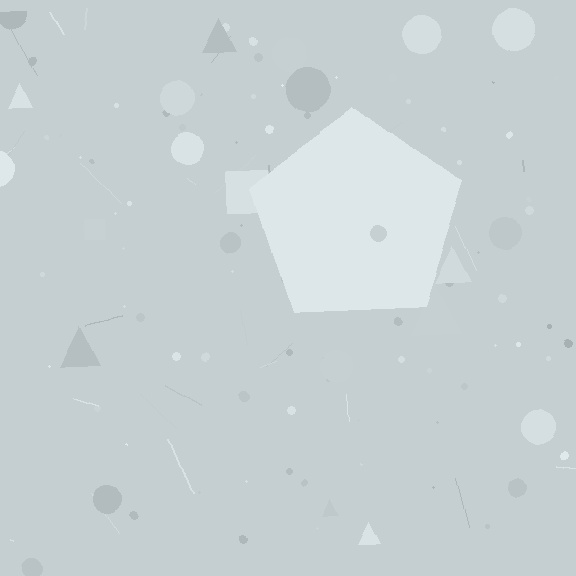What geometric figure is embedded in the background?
A pentagon is embedded in the background.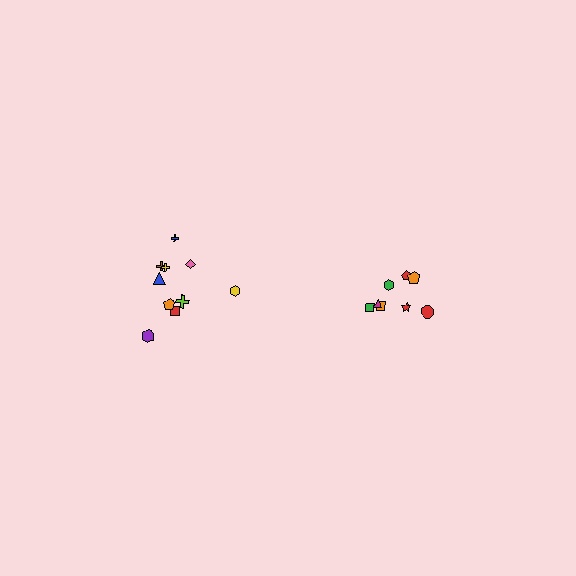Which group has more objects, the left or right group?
The left group.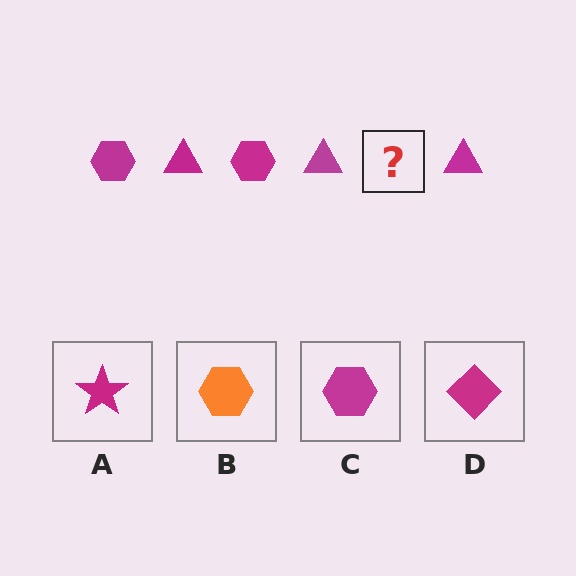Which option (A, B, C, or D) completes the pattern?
C.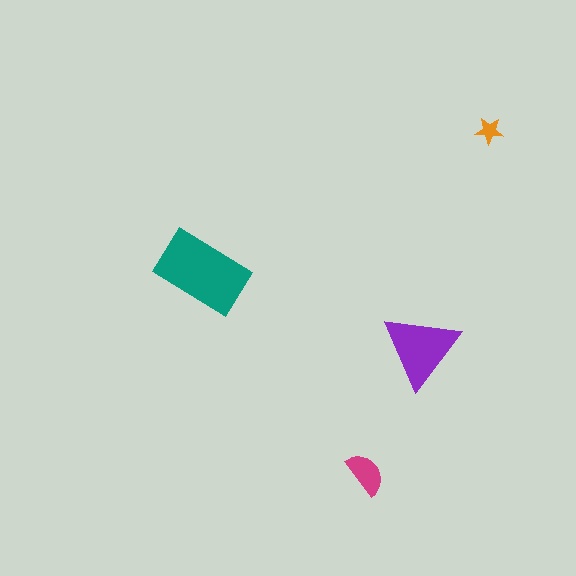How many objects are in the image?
There are 4 objects in the image.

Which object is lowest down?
The magenta semicircle is bottommost.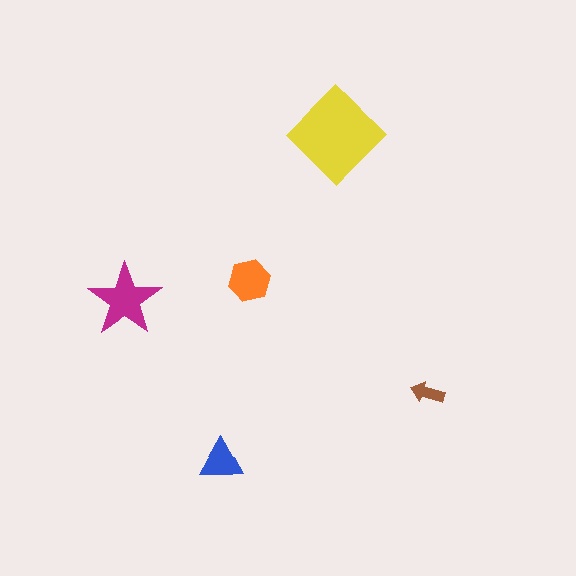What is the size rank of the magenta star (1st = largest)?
2nd.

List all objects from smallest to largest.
The brown arrow, the blue triangle, the orange hexagon, the magenta star, the yellow diamond.